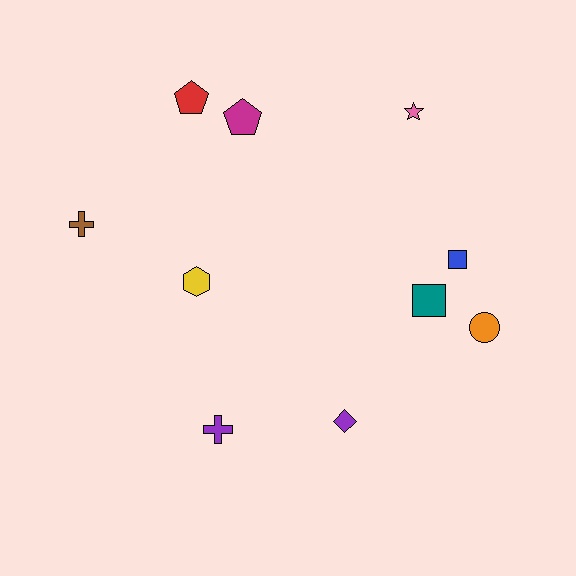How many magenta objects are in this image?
There is 1 magenta object.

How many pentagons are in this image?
There are 2 pentagons.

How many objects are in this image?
There are 10 objects.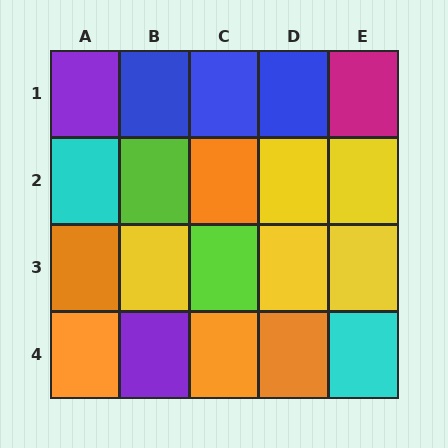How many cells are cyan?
2 cells are cyan.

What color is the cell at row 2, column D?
Yellow.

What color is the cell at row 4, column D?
Orange.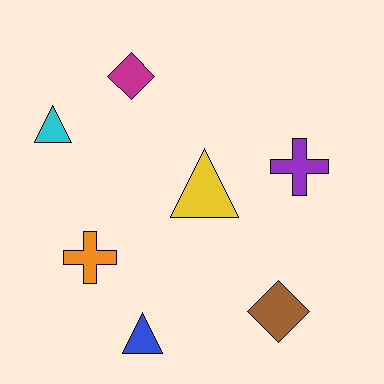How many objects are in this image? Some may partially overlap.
There are 7 objects.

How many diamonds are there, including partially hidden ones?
There are 2 diamonds.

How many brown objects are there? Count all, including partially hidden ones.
There is 1 brown object.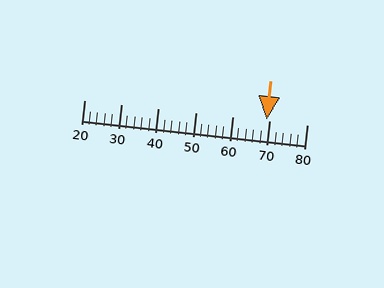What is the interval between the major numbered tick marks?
The major tick marks are spaced 10 units apart.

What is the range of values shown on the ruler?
The ruler shows values from 20 to 80.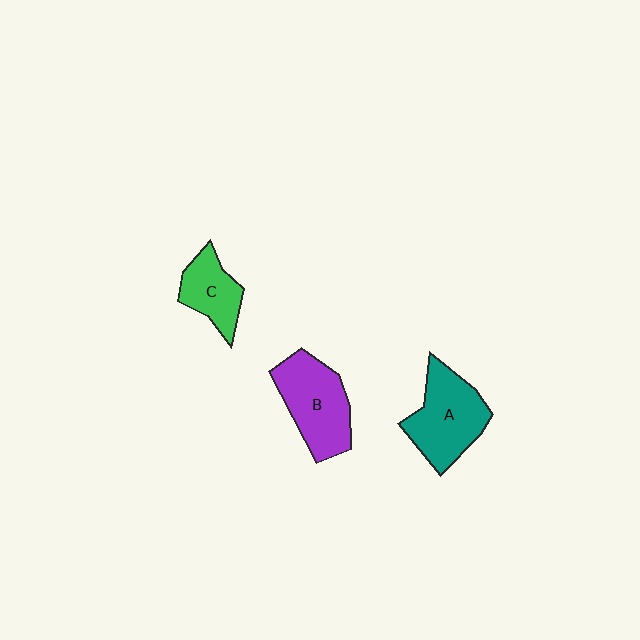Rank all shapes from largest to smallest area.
From largest to smallest: A (teal), B (purple), C (green).